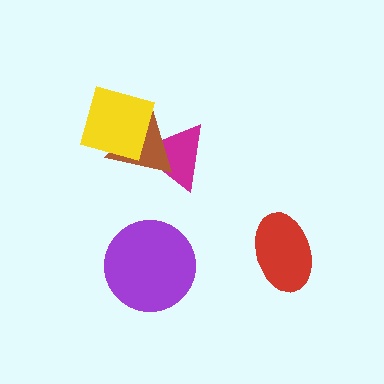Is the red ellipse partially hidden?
No, no other shape covers it.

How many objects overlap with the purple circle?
0 objects overlap with the purple circle.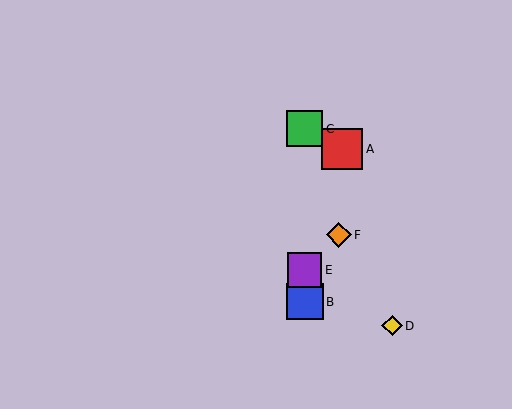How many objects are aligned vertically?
3 objects (B, C, E) are aligned vertically.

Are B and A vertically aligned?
No, B is at x≈305 and A is at x≈342.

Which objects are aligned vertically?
Objects B, C, E are aligned vertically.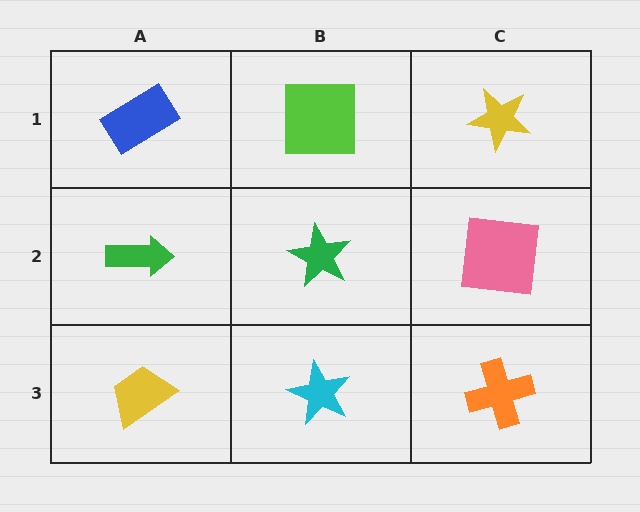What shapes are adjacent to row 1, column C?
A pink square (row 2, column C), a lime square (row 1, column B).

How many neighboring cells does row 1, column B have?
3.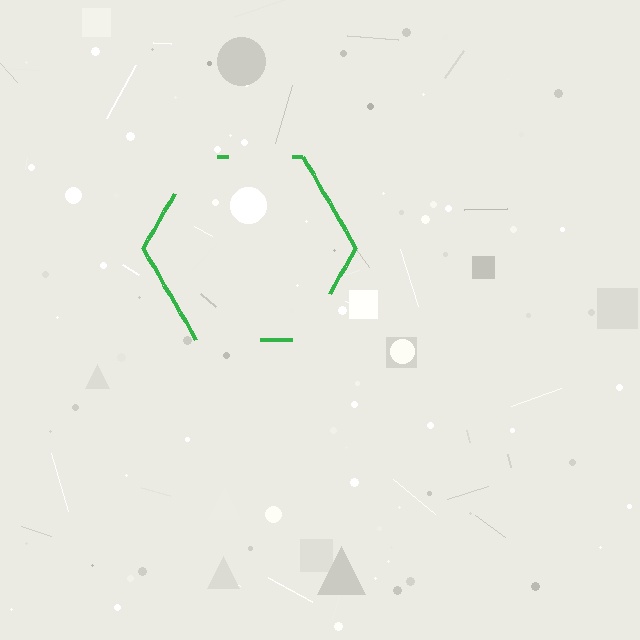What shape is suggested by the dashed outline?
The dashed outline suggests a hexagon.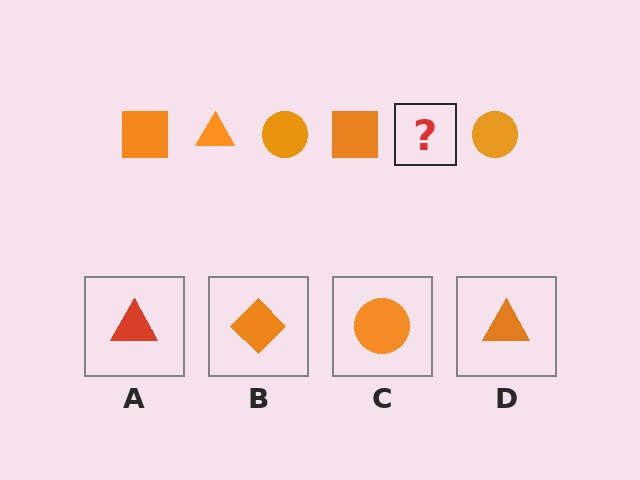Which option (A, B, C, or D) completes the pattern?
D.